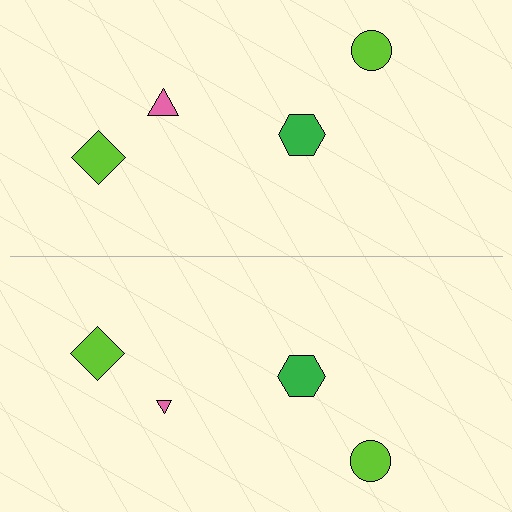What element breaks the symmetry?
The pink triangle on the bottom side has a different size than its mirror counterpart.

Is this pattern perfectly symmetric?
No, the pattern is not perfectly symmetric. The pink triangle on the bottom side has a different size than its mirror counterpart.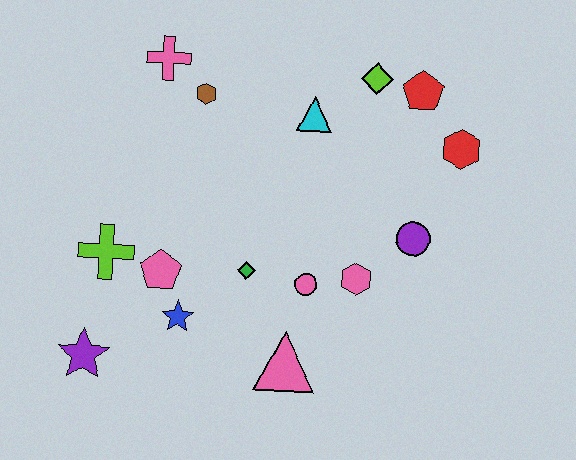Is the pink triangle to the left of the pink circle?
Yes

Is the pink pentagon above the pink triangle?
Yes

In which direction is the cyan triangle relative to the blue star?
The cyan triangle is above the blue star.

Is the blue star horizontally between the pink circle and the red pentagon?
No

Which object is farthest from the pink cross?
The pink triangle is farthest from the pink cross.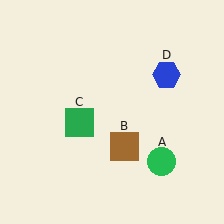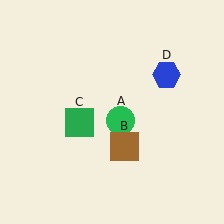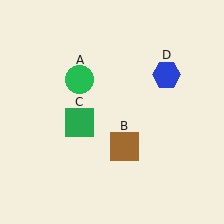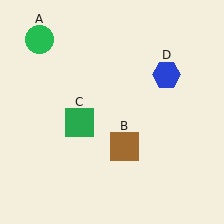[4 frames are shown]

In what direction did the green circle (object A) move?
The green circle (object A) moved up and to the left.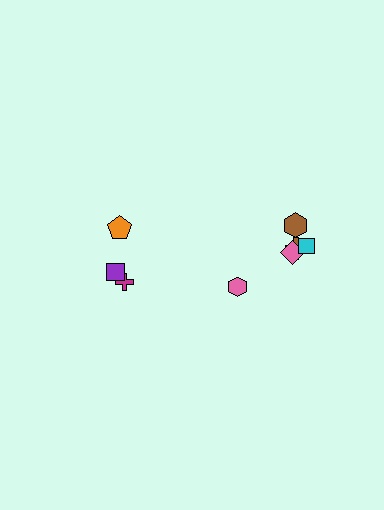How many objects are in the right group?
There are 5 objects.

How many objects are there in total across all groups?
There are 8 objects.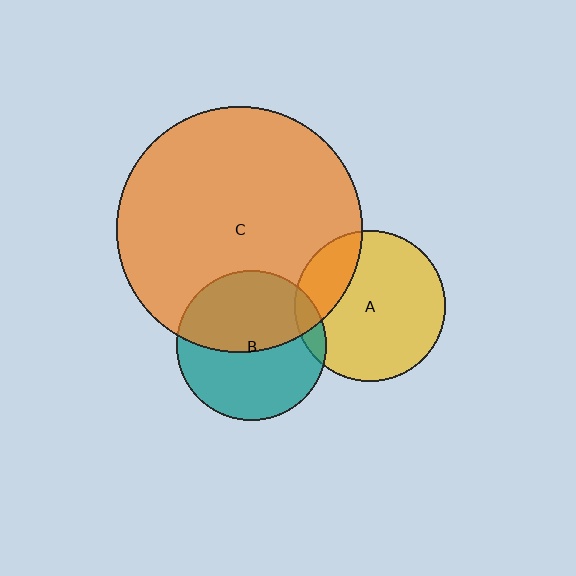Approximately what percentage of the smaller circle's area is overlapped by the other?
Approximately 10%.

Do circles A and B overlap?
Yes.